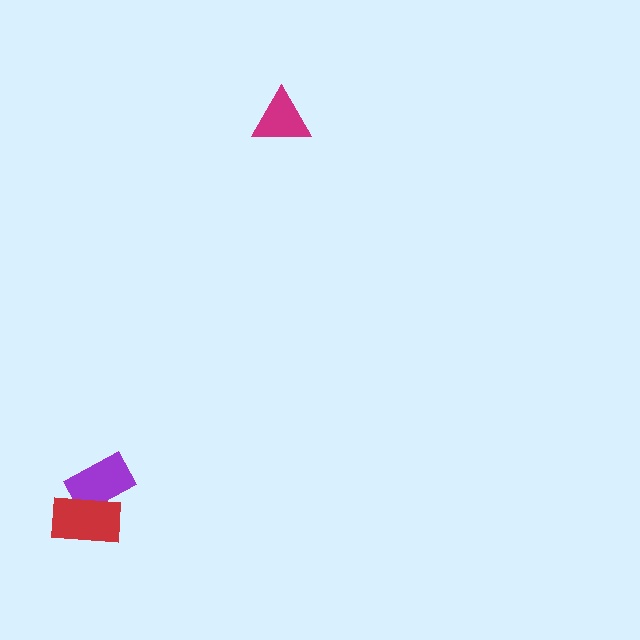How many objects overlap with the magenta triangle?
0 objects overlap with the magenta triangle.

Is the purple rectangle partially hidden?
Yes, it is partially covered by another shape.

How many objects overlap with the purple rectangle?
1 object overlaps with the purple rectangle.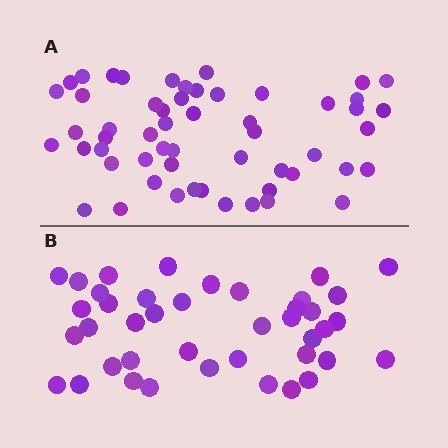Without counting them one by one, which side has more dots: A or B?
Region A (the top region) has more dots.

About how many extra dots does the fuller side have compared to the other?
Region A has approximately 15 more dots than region B.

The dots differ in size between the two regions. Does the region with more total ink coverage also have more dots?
No. Region B has more total ink coverage because its dots are larger, but region A actually contains more individual dots. Total area can be misleading — the number of items is what matters here.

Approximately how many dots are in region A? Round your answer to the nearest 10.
About 60 dots. (The exact count is 55, which rounds to 60.)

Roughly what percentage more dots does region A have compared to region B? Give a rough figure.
About 35% more.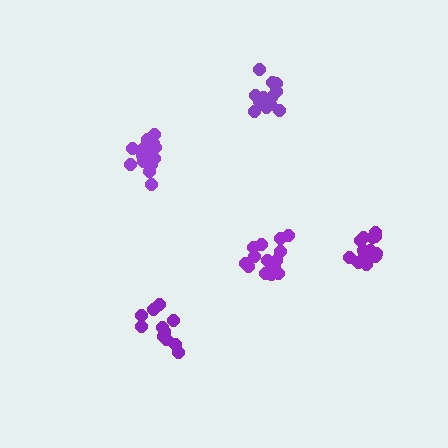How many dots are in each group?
Group 1: 14 dots, Group 2: 15 dots, Group 3: 14 dots, Group 4: 12 dots, Group 5: 15 dots (70 total).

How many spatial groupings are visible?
There are 5 spatial groupings.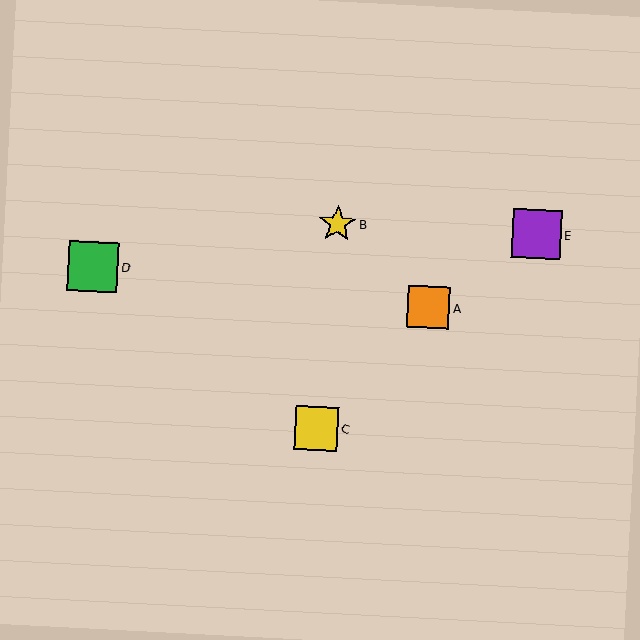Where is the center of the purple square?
The center of the purple square is at (537, 234).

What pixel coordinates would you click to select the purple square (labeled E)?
Click at (537, 234) to select the purple square E.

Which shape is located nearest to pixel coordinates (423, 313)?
The orange square (labeled A) at (429, 307) is nearest to that location.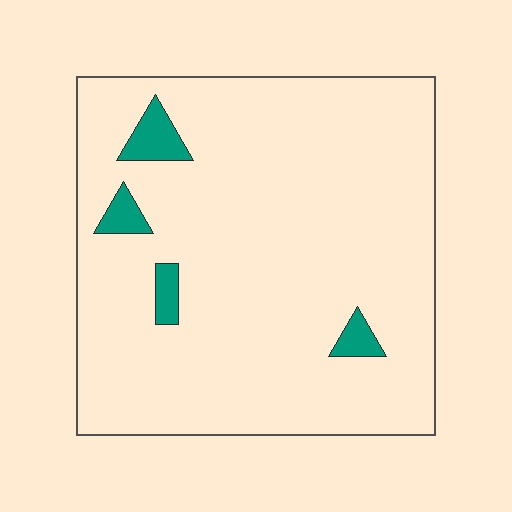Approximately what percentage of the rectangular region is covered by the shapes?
Approximately 5%.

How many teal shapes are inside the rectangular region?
4.